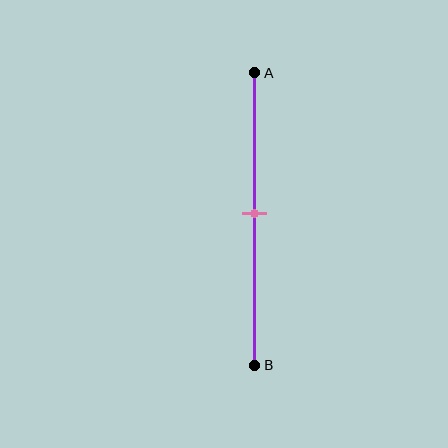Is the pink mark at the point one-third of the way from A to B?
No, the mark is at about 50% from A, not at the 33% one-third point.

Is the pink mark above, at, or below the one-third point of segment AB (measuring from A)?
The pink mark is below the one-third point of segment AB.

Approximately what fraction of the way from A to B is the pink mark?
The pink mark is approximately 50% of the way from A to B.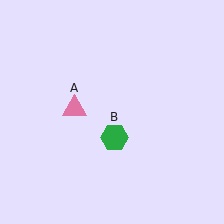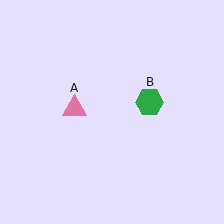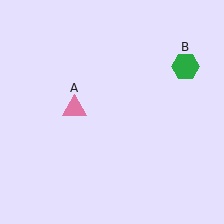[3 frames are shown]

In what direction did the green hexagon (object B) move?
The green hexagon (object B) moved up and to the right.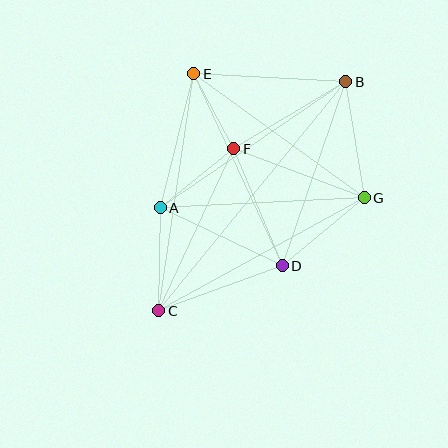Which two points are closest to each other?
Points E and F are closest to each other.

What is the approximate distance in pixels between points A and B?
The distance between A and B is approximately 224 pixels.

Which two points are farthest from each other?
Points B and C are farthest from each other.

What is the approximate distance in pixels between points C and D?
The distance between C and D is approximately 131 pixels.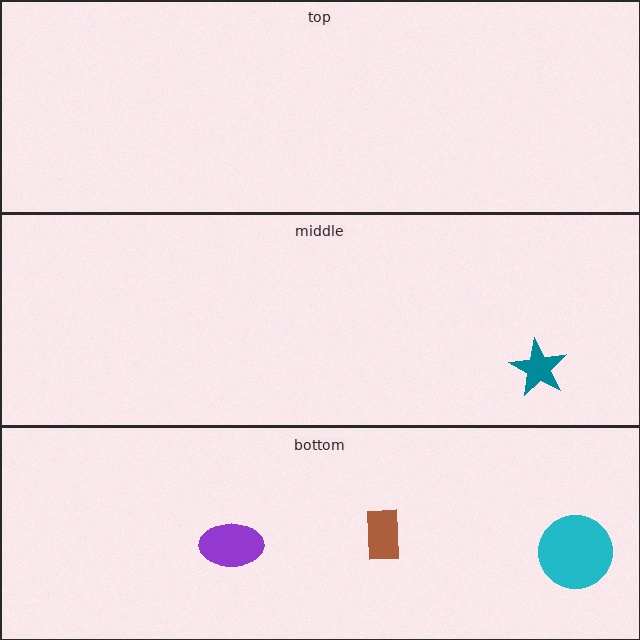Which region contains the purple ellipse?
The bottom region.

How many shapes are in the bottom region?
3.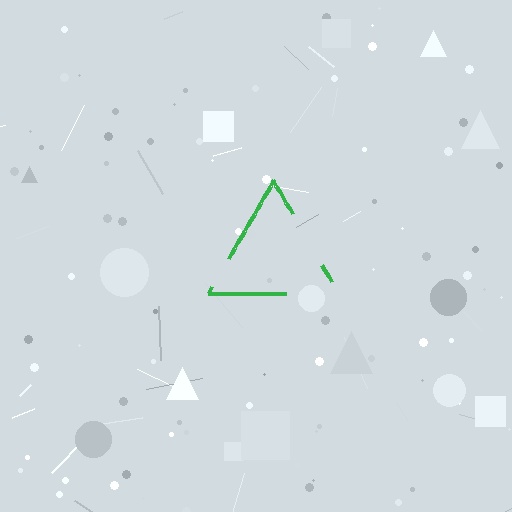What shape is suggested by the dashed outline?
The dashed outline suggests a triangle.